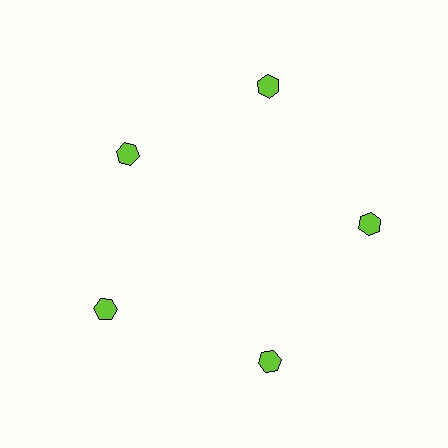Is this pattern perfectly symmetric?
No. The 5 lime hexagons are arranged in a ring, but one element near the 10 o'clock position is pulled inward toward the center, breaking the 5-fold rotational symmetry.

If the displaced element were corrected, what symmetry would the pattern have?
It would have 5-fold rotational symmetry — the pattern would map onto itself every 72 degrees.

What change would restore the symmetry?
The symmetry would be restored by moving it outward, back onto the ring so that all 5 hexagons sit at equal angles and equal distance from the center.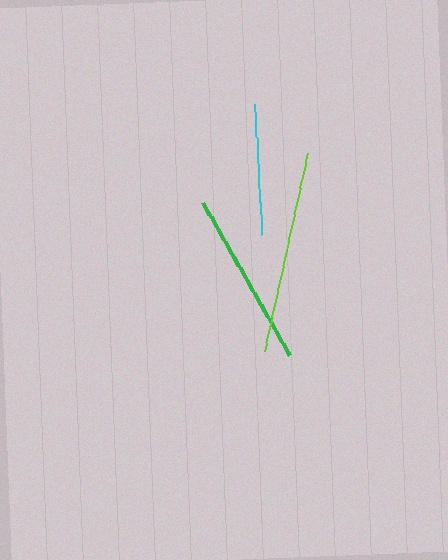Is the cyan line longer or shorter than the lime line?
The lime line is longer than the cyan line.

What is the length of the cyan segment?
The cyan segment is approximately 131 pixels long.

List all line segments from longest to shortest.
From longest to shortest: lime, green, cyan.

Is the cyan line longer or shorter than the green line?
The green line is longer than the cyan line.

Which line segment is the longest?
The lime line is the longest at approximately 204 pixels.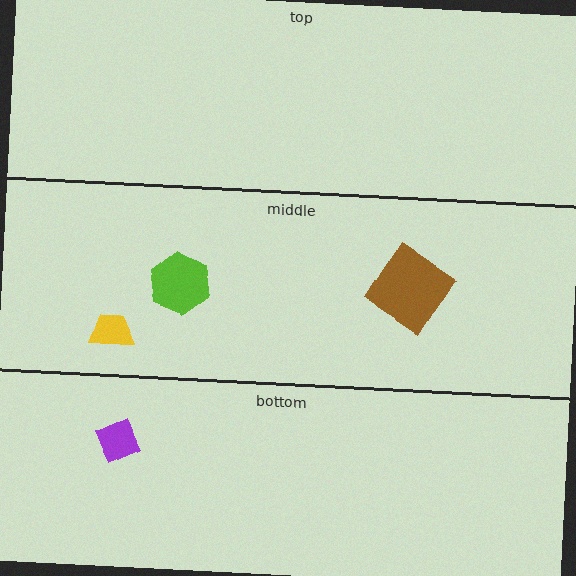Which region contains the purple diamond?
The bottom region.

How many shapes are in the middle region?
3.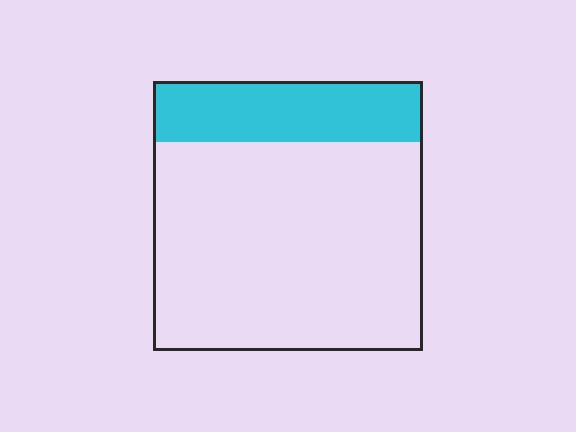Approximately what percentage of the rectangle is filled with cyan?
Approximately 25%.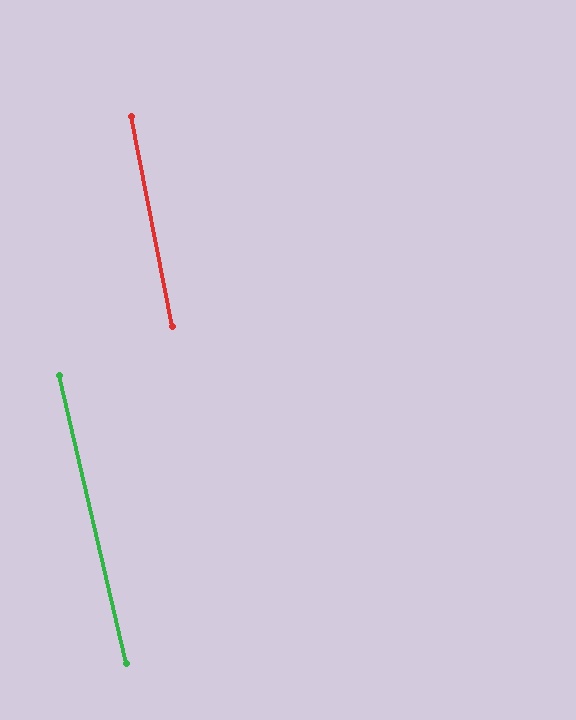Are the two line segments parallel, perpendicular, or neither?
Parallel — their directions differ by only 1.9°.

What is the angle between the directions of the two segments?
Approximately 2 degrees.